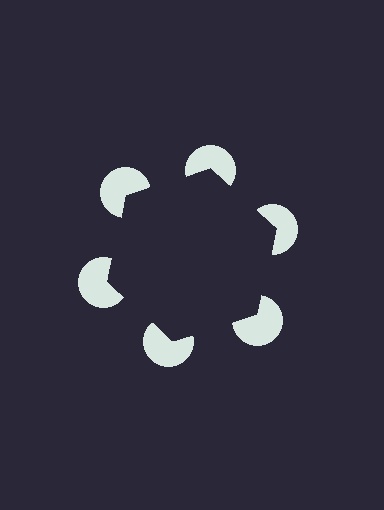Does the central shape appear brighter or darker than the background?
It typically appears slightly darker than the background, even though no actual brightness change is drawn.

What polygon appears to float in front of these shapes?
An illusory hexagon — its edges are inferred from the aligned wedge cuts in the pac-man discs, not physically drawn.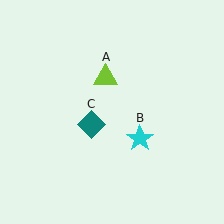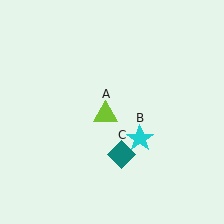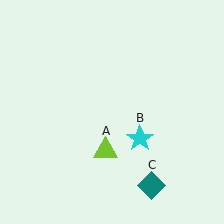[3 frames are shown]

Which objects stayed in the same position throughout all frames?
Cyan star (object B) remained stationary.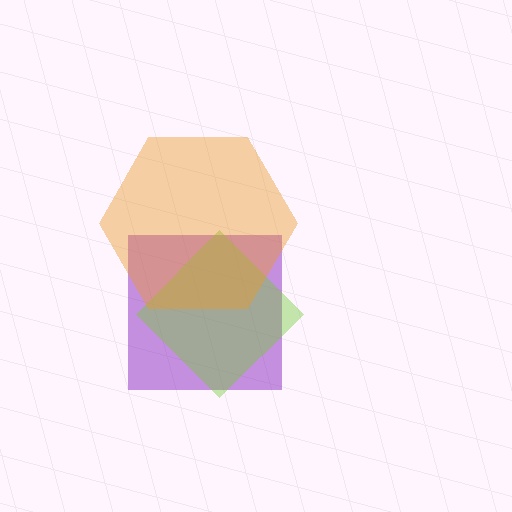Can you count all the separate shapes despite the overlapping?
Yes, there are 3 separate shapes.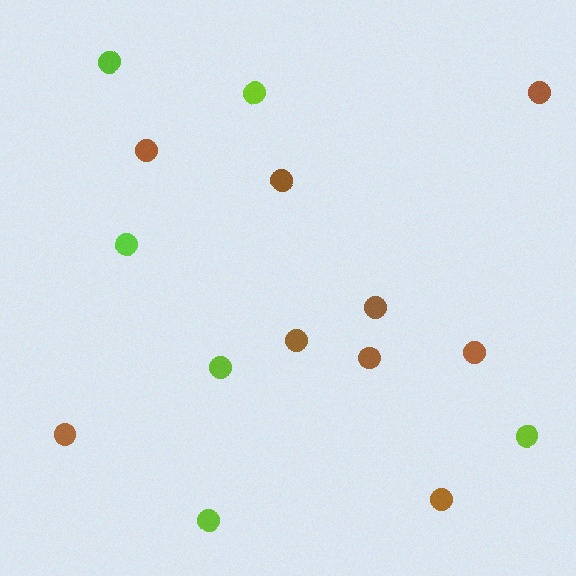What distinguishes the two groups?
There are 2 groups: one group of lime circles (6) and one group of brown circles (9).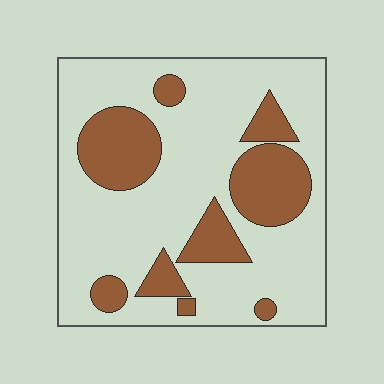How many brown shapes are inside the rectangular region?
9.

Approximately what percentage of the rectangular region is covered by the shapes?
Approximately 25%.